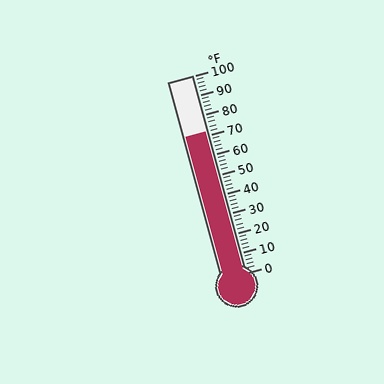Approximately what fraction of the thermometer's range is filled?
The thermometer is filled to approximately 70% of its range.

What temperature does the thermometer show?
The thermometer shows approximately 72°F.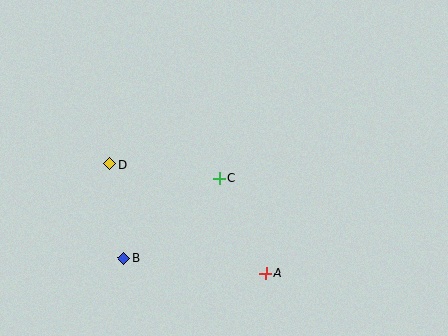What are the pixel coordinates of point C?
Point C is at (219, 178).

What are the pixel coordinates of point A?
Point A is at (266, 273).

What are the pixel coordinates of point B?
Point B is at (123, 258).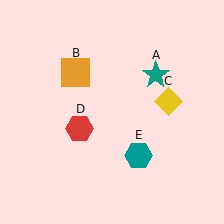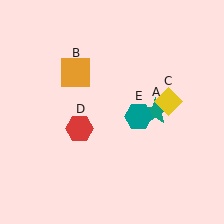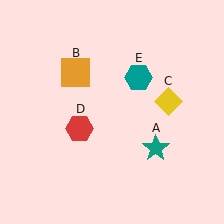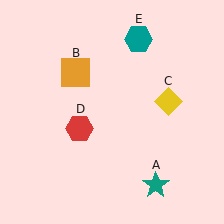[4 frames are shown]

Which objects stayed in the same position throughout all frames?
Orange square (object B) and yellow diamond (object C) and red hexagon (object D) remained stationary.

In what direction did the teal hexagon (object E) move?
The teal hexagon (object E) moved up.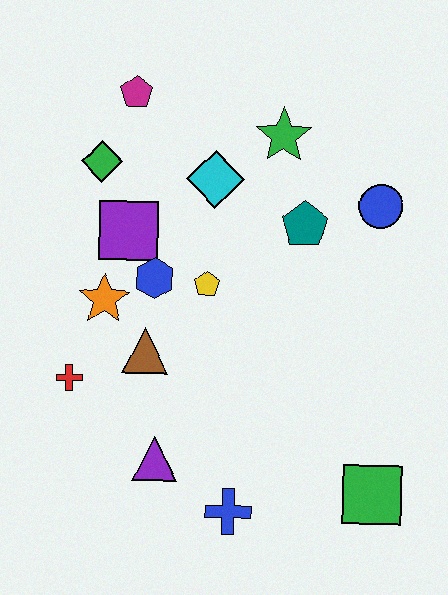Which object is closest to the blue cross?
The purple triangle is closest to the blue cross.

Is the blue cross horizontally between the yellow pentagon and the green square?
Yes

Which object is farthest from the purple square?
The green square is farthest from the purple square.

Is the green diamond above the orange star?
Yes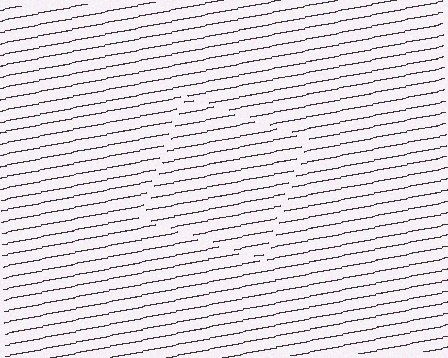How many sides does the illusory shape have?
4 sides — the line-ends trace a square.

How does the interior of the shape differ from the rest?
The interior of the shape contains the same grating, shifted by half a period — the contour is defined by the phase discontinuity where line-ends from the inner and outer gratings abut.